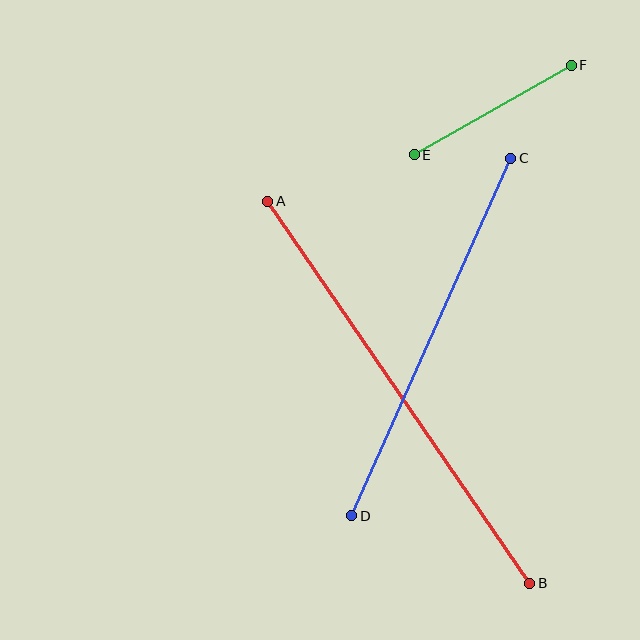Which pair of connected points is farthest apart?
Points A and B are farthest apart.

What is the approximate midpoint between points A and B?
The midpoint is at approximately (399, 392) pixels.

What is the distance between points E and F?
The distance is approximately 181 pixels.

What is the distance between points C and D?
The distance is approximately 391 pixels.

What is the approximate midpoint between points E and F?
The midpoint is at approximately (493, 110) pixels.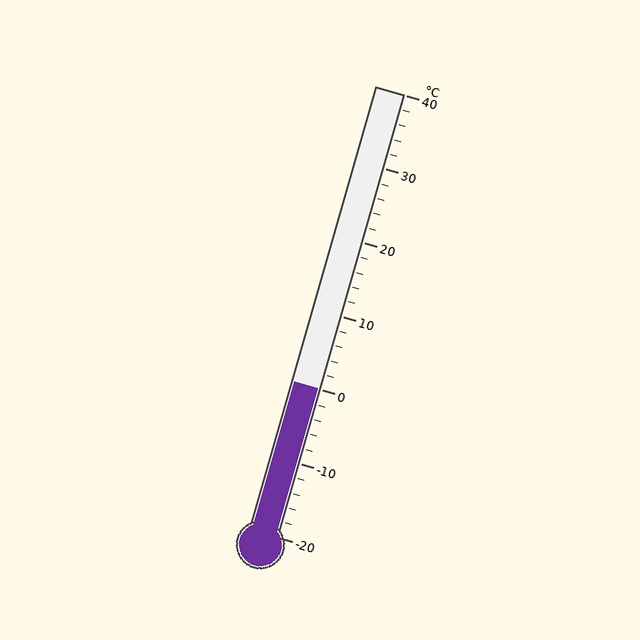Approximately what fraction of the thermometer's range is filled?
The thermometer is filled to approximately 35% of its range.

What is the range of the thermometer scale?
The thermometer scale ranges from -20°C to 40°C.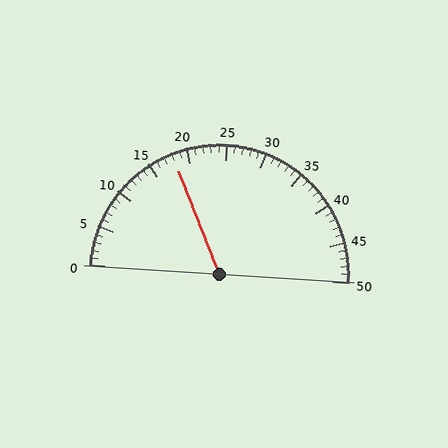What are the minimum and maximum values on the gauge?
The gauge ranges from 0 to 50.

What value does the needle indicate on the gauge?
The needle indicates approximately 18.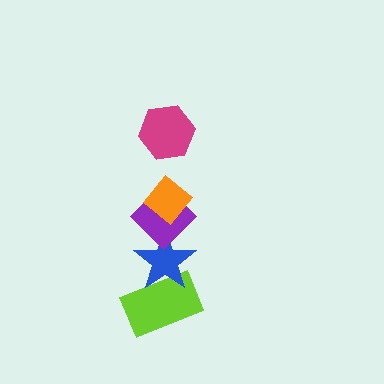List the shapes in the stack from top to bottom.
From top to bottom: the magenta hexagon, the orange diamond, the purple diamond, the blue star, the lime rectangle.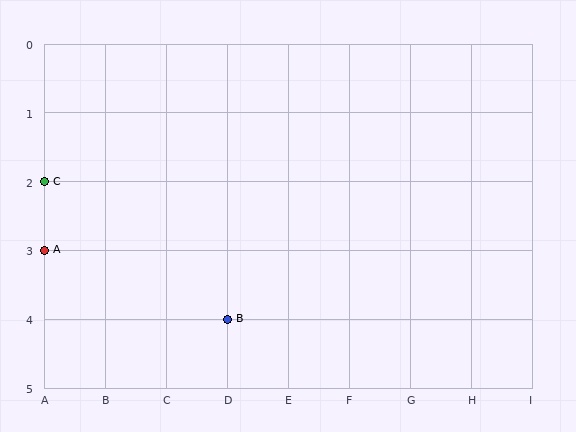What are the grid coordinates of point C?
Point C is at grid coordinates (A, 2).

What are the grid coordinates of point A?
Point A is at grid coordinates (A, 3).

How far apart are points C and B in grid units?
Points C and B are 3 columns and 2 rows apart (about 3.6 grid units diagonally).